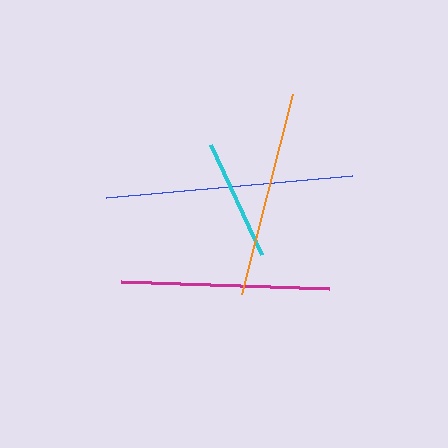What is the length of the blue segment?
The blue segment is approximately 247 pixels long.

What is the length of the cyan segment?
The cyan segment is approximately 121 pixels long.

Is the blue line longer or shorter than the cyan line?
The blue line is longer than the cyan line.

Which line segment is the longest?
The blue line is the longest at approximately 247 pixels.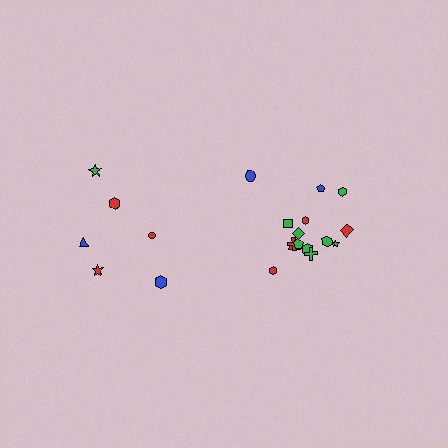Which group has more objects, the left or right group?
The right group.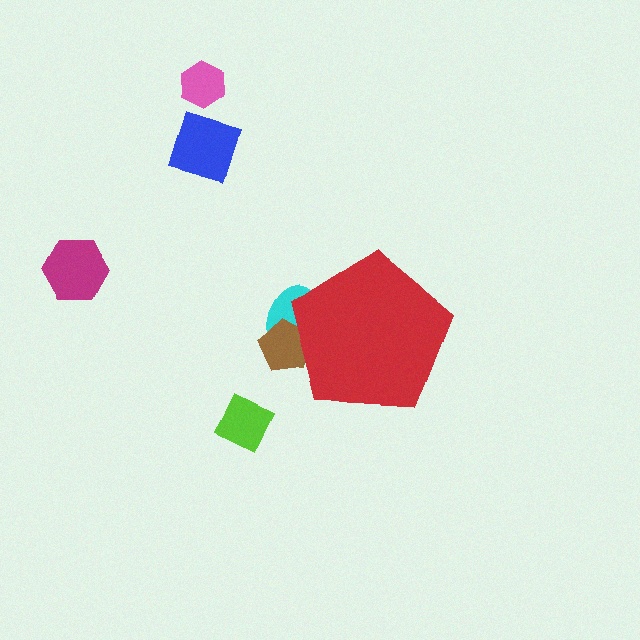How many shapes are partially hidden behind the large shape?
2 shapes are partially hidden.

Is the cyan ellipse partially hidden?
Yes, the cyan ellipse is partially hidden behind the red pentagon.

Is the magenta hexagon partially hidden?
No, the magenta hexagon is fully visible.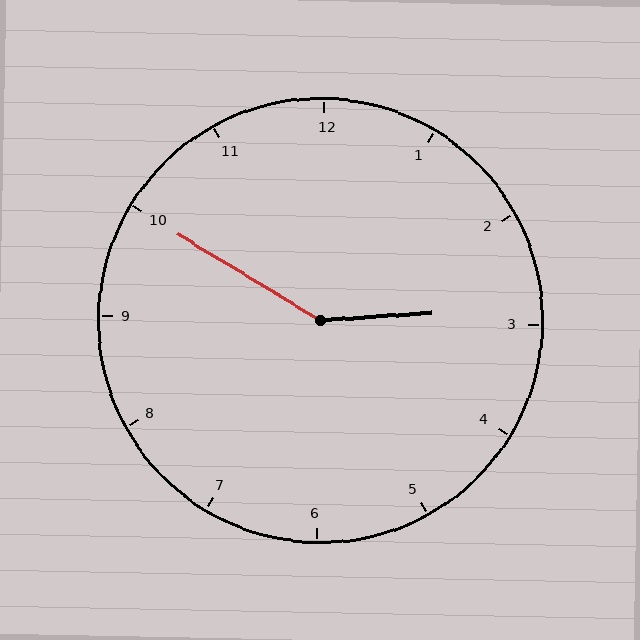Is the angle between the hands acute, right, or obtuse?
It is obtuse.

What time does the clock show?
2:50.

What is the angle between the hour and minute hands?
Approximately 145 degrees.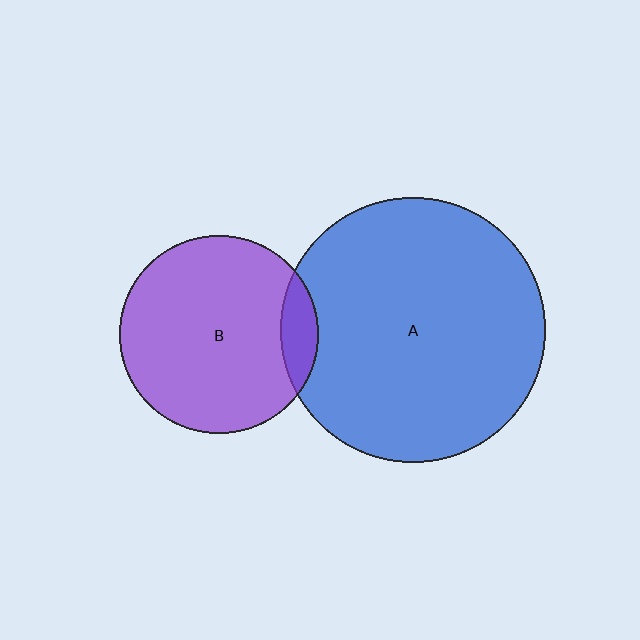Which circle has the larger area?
Circle A (blue).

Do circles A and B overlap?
Yes.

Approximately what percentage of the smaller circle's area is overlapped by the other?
Approximately 10%.